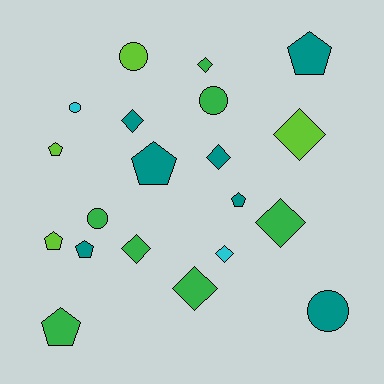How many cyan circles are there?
There is 1 cyan circle.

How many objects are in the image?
There are 20 objects.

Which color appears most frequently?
Green, with 7 objects.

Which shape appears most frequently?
Diamond, with 8 objects.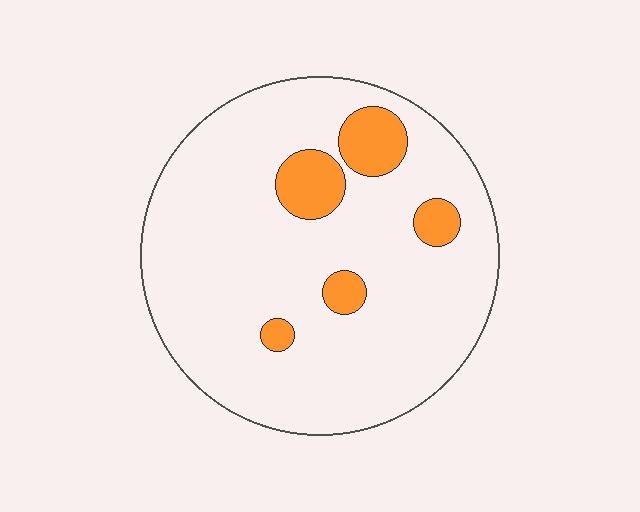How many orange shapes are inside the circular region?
5.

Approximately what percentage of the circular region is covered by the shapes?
Approximately 10%.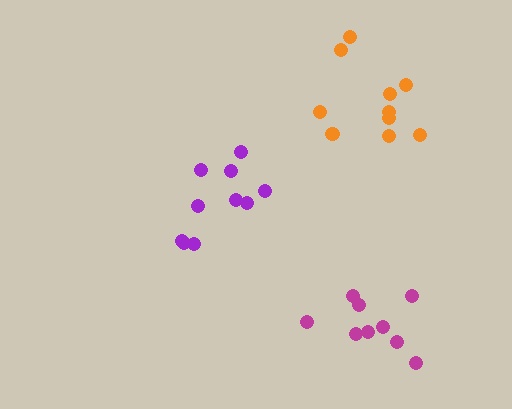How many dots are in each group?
Group 1: 10 dots, Group 2: 10 dots, Group 3: 9 dots (29 total).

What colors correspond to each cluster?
The clusters are colored: purple, orange, magenta.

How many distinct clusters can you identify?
There are 3 distinct clusters.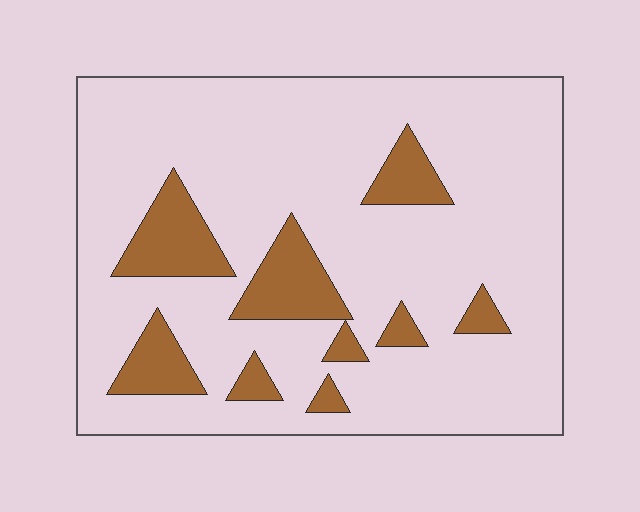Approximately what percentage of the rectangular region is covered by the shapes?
Approximately 15%.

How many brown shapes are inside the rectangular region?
9.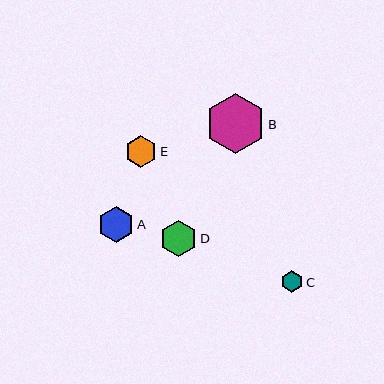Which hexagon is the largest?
Hexagon B is the largest with a size of approximately 60 pixels.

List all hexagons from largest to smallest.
From largest to smallest: B, D, A, E, C.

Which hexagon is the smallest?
Hexagon C is the smallest with a size of approximately 22 pixels.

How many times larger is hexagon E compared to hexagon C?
Hexagon E is approximately 1.5 times the size of hexagon C.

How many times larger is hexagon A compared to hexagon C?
Hexagon A is approximately 1.7 times the size of hexagon C.